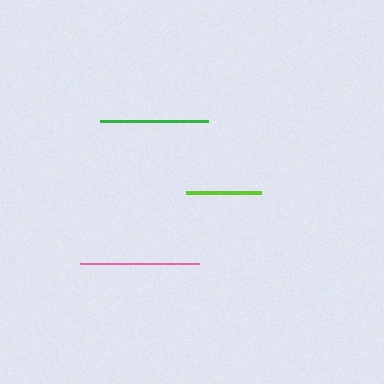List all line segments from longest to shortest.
From longest to shortest: pink, green, lime.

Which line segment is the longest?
The pink line is the longest at approximately 119 pixels.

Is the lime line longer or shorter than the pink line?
The pink line is longer than the lime line.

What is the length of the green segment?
The green segment is approximately 108 pixels long.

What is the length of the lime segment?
The lime segment is approximately 75 pixels long.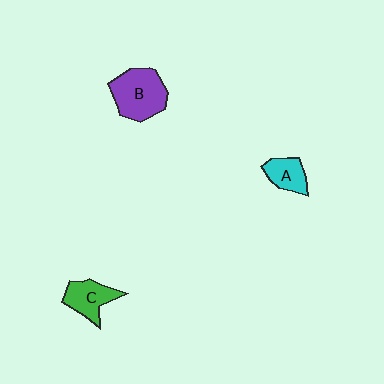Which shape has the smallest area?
Shape A (cyan).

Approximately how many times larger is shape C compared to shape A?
Approximately 1.2 times.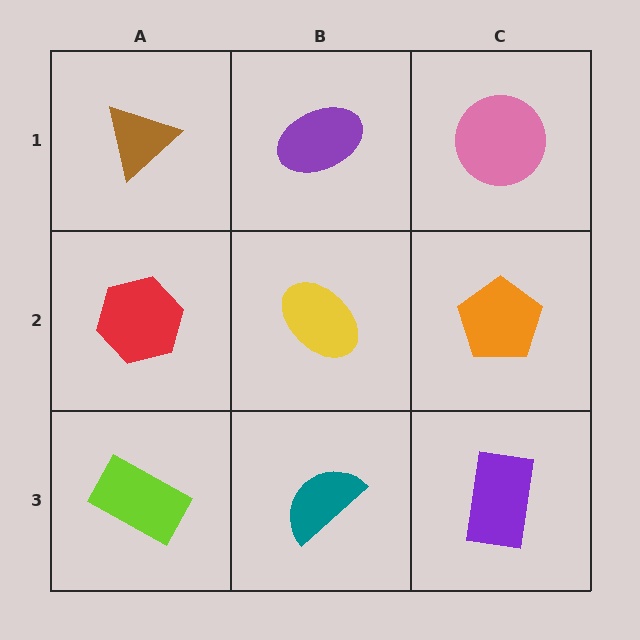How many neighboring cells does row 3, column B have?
3.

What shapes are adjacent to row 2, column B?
A purple ellipse (row 1, column B), a teal semicircle (row 3, column B), a red hexagon (row 2, column A), an orange pentagon (row 2, column C).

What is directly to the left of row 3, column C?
A teal semicircle.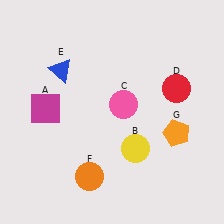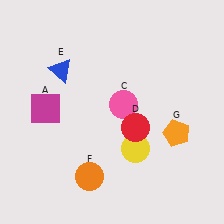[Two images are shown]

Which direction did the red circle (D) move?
The red circle (D) moved left.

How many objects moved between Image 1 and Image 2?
1 object moved between the two images.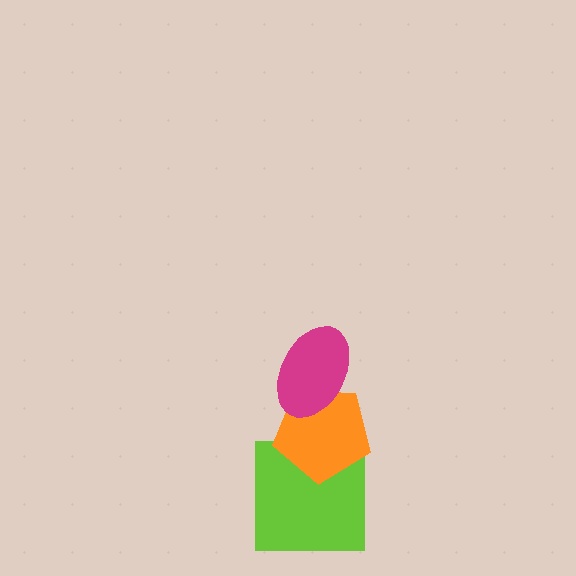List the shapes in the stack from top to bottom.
From top to bottom: the magenta ellipse, the orange pentagon, the lime square.